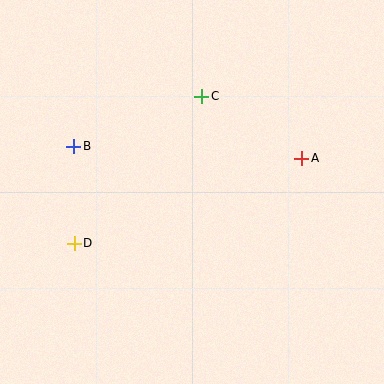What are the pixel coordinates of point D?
Point D is at (74, 243).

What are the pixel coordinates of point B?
Point B is at (74, 146).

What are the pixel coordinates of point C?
Point C is at (202, 96).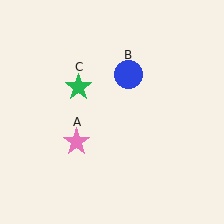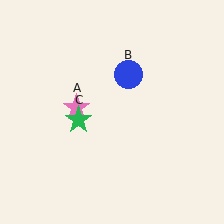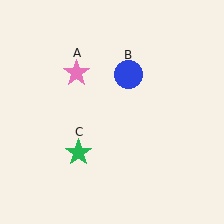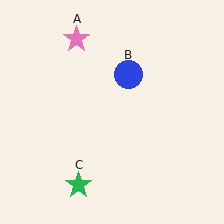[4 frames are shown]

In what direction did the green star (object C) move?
The green star (object C) moved down.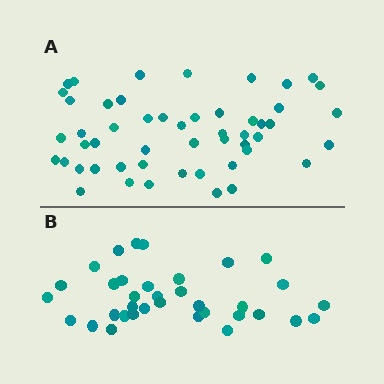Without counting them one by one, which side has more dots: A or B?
Region A (the top region) has more dots.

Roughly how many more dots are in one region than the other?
Region A has approximately 15 more dots than region B.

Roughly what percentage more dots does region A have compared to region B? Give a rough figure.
About 45% more.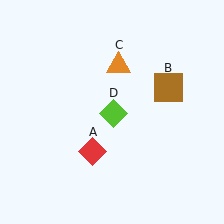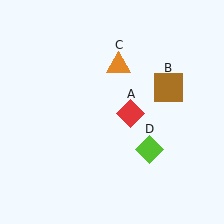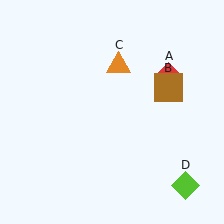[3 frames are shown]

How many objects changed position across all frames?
2 objects changed position: red diamond (object A), lime diamond (object D).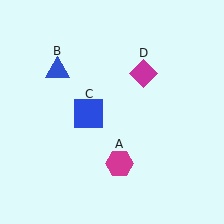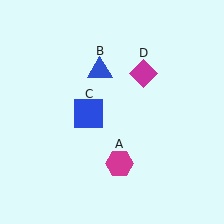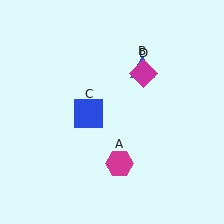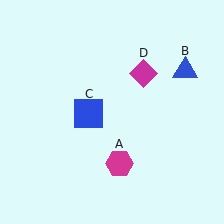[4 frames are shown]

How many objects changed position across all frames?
1 object changed position: blue triangle (object B).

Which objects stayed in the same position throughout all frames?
Magenta hexagon (object A) and blue square (object C) and magenta diamond (object D) remained stationary.